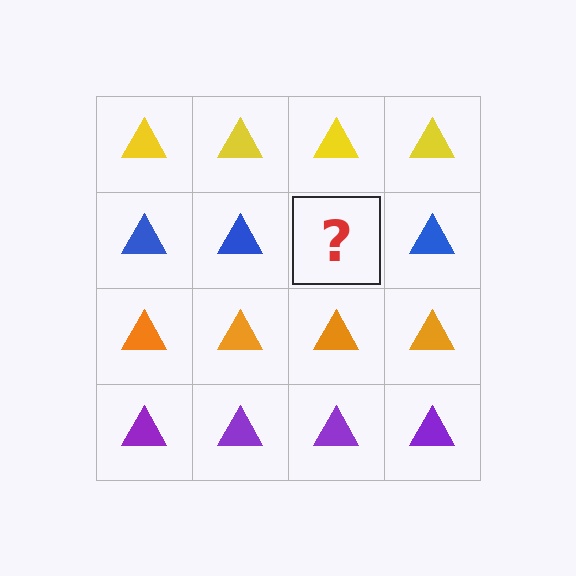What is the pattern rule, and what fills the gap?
The rule is that each row has a consistent color. The gap should be filled with a blue triangle.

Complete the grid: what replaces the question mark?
The question mark should be replaced with a blue triangle.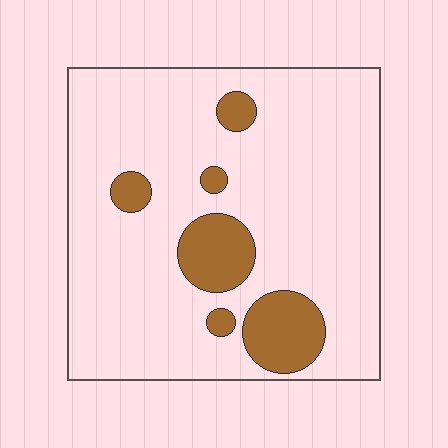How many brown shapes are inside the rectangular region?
6.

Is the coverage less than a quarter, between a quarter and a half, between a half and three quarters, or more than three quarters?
Less than a quarter.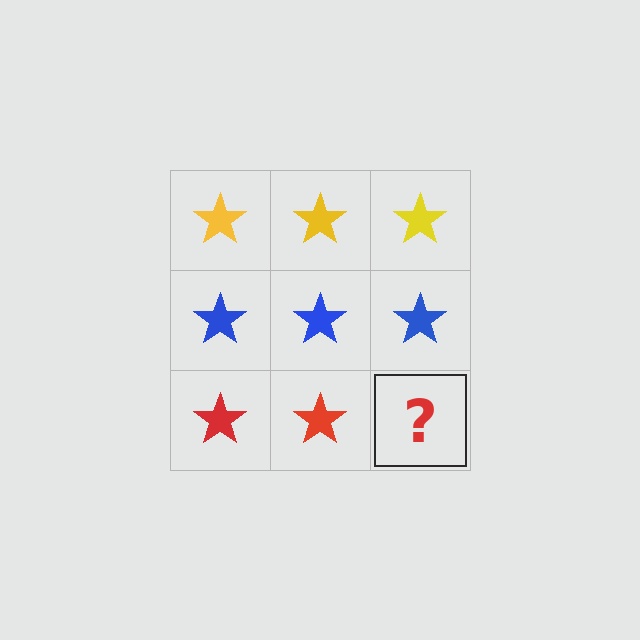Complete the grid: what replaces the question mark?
The question mark should be replaced with a red star.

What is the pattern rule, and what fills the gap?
The rule is that each row has a consistent color. The gap should be filled with a red star.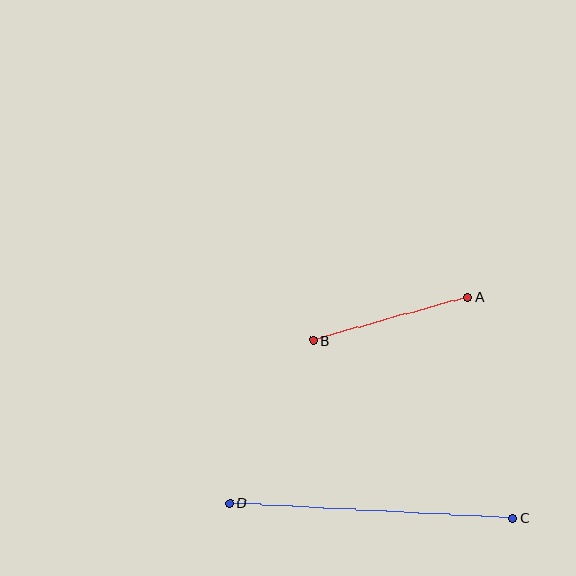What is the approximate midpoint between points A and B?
The midpoint is at approximately (390, 319) pixels.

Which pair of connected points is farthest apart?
Points C and D are farthest apart.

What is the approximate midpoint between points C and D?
The midpoint is at approximately (371, 511) pixels.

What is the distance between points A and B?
The distance is approximately 160 pixels.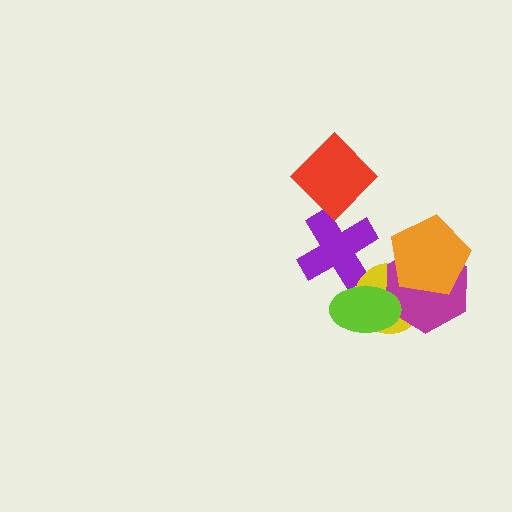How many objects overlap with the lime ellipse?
3 objects overlap with the lime ellipse.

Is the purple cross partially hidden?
Yes, it is partially covered by another shape.